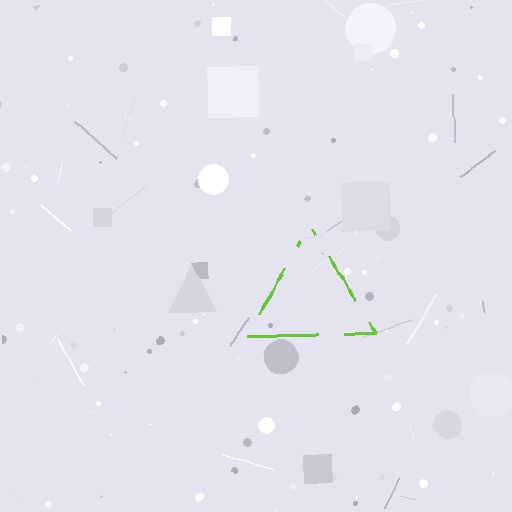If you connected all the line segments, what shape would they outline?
They would outline a triangle.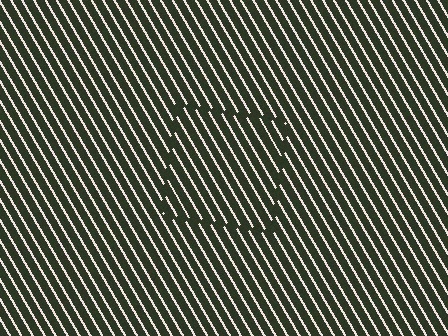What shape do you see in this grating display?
An illusory square. The interior of the shape contains the same grating, shifted by half a period — the contour is defined by the phase discontinuity where line-ends from the inner and outer gratings abut.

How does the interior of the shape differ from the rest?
The interior of the shape contains the same grating, shifted by half a period — the contour is defined by the phase discontinuity where line-ends from the inner and outer gratings abut.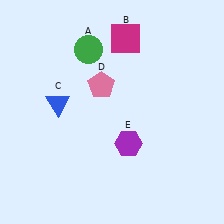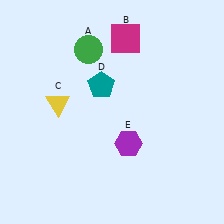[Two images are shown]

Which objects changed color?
C changed from blue to yellow. D changed from pink to teal.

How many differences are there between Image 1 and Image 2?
There are 2 differences between the two images.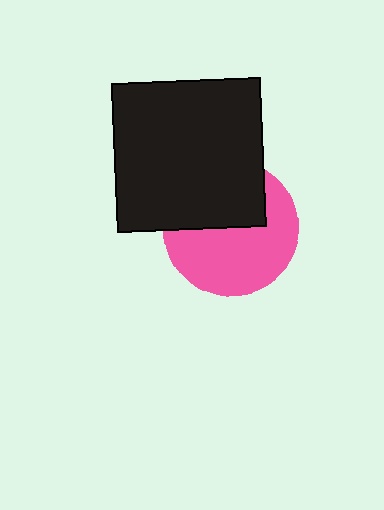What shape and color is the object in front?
The object in front is a black square.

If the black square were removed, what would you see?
You would see the complete pink circle.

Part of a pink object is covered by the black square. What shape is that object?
It is a circle.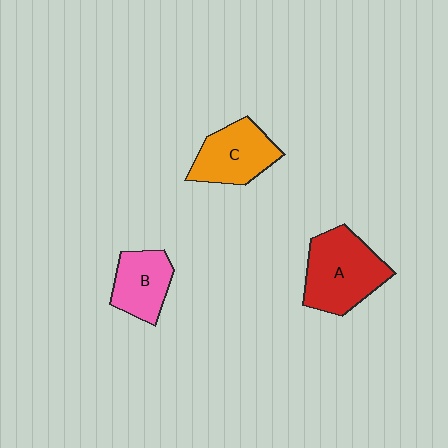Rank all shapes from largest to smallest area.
From largest to smallest: A (red), C (orange), B (pink).